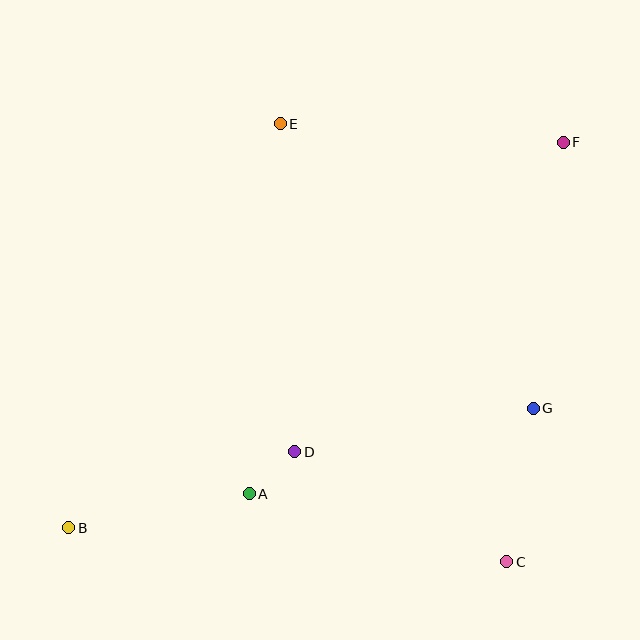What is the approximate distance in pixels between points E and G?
The distance between E and G is approximately 381 pixels.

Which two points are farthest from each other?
Points B and F are farthest from each other.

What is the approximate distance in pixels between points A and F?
The distance between A and F is approximately 472 pixels.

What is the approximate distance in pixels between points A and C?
The distance between A and C is approximately 267 pixels.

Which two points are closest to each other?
Points A and D are closest to each other.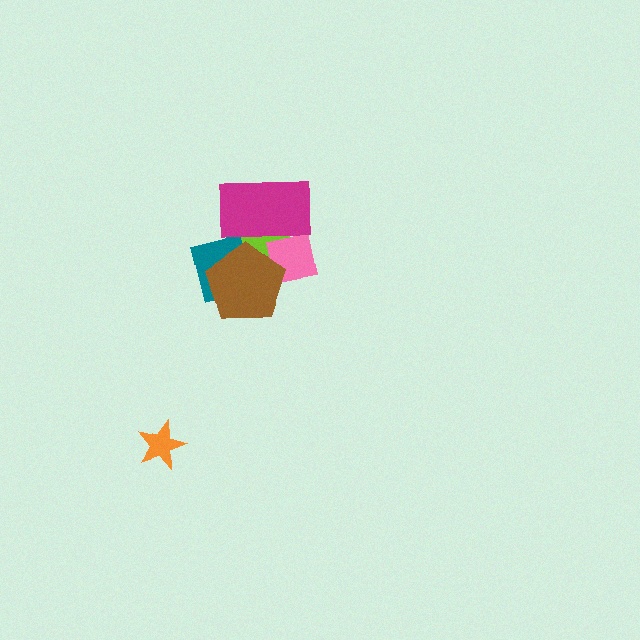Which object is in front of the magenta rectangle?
The brown pentagon is in front of the magenta rectangle.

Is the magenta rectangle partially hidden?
Yes, it is partially covered by another shape.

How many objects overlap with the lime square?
4 objects overlap with the lime square.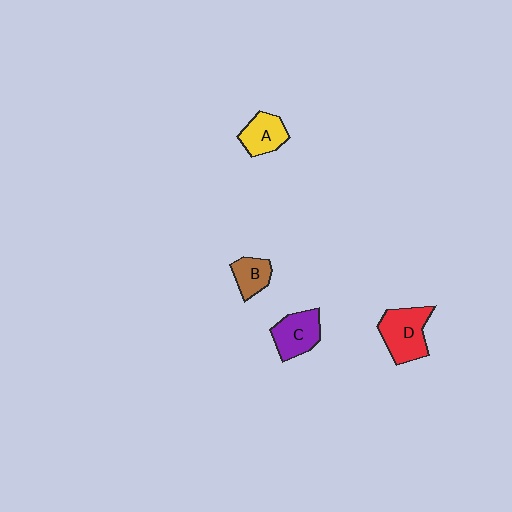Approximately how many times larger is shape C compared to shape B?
Approximately 1.4 times.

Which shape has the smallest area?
Shape B (brown).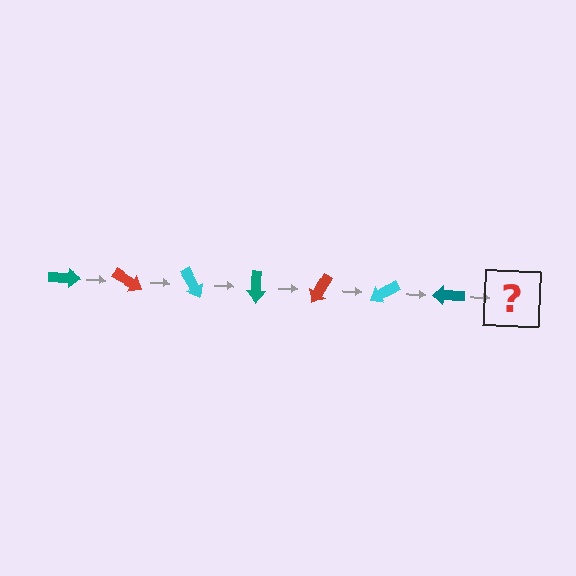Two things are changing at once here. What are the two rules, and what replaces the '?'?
The two rules are that it rotates 30 degrees each step and the color cycles through teal, red, and cyan. The '?' should be a red arrow, rotated 210 degrees from the start.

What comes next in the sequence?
The next element should be a red arrow, rotated 210 degrees from the start.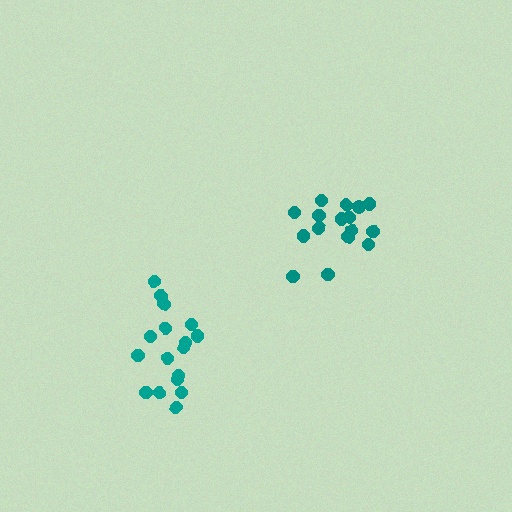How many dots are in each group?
Group 1: 16 dots, Group 2: 17 dots (33 total).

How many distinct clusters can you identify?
There are 2 distinct clusters.